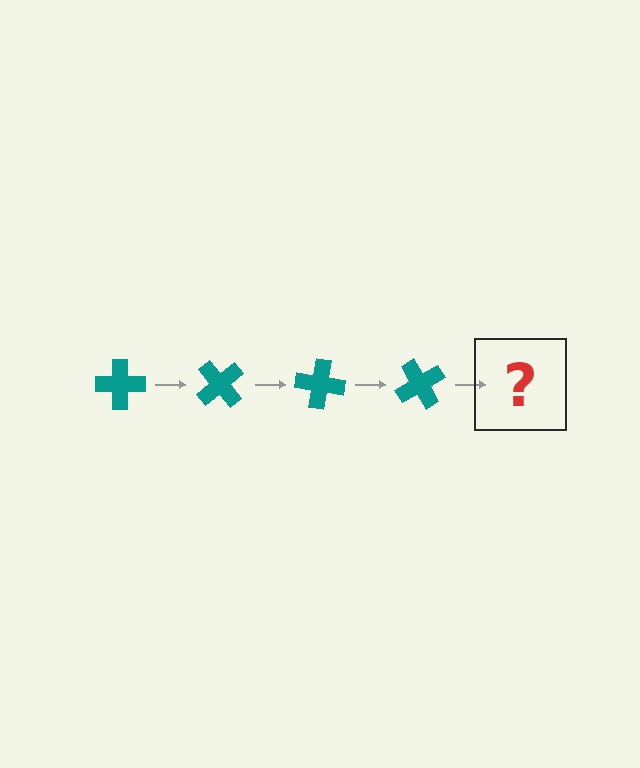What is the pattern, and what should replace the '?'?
The pattern is that the cross rotates 50 degrees each step. The '?' should be a teal cross rotated 200 degrees.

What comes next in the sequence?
The next element should be a teal cross rotated 200 degrees.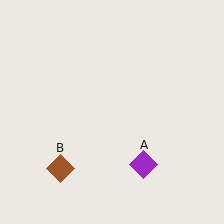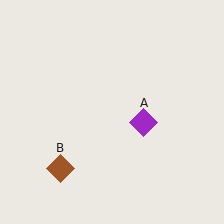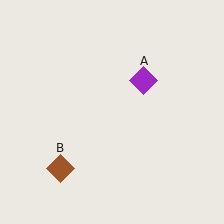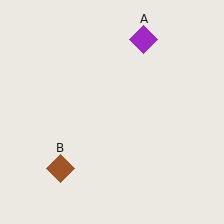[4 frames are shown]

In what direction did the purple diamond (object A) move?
The purple diamond (object A) moved up.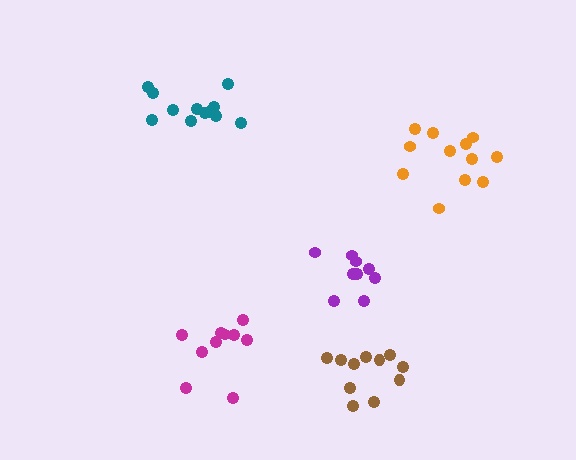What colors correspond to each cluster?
The clusters are colored: purple, brown, teal, orange, magenta.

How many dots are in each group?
Group 1: 9 dots, Group 2: 11 dots, Group 3: 12 dots, Group 4: 12 dots, Group 5: 10 dots (54 total).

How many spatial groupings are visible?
There are 5 spatial groupings.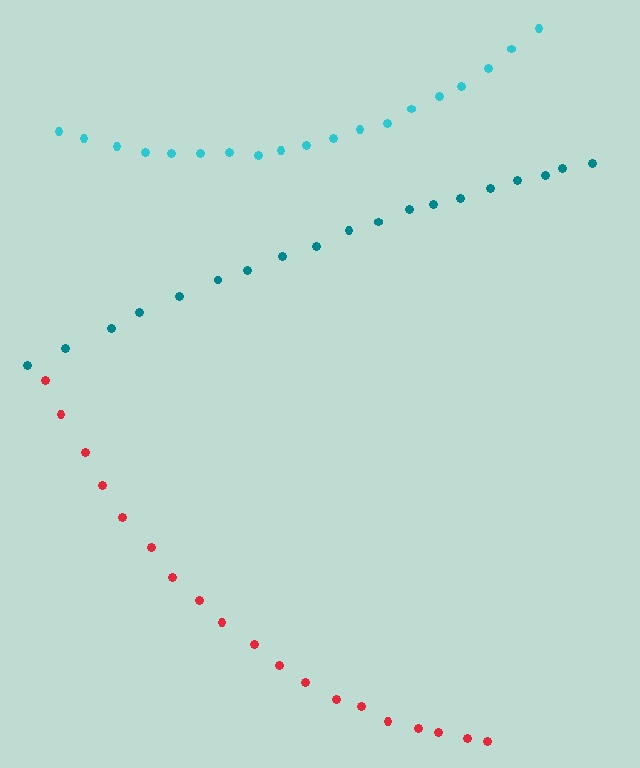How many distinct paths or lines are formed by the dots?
There are 3 distinct paths.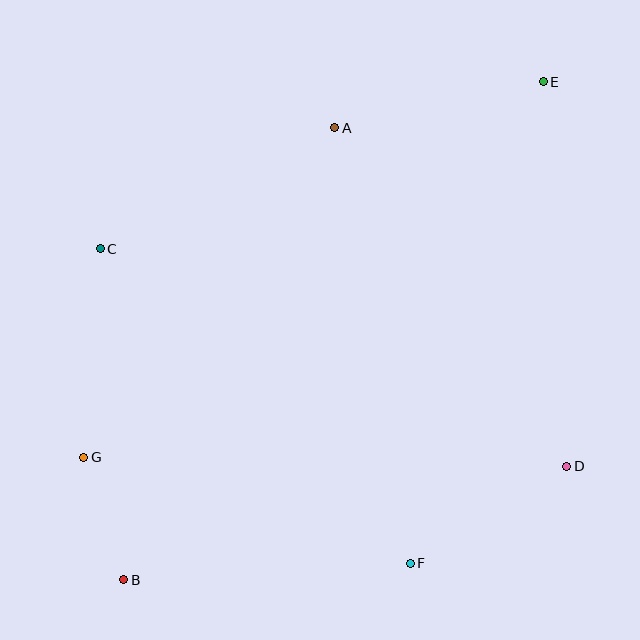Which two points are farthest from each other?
Points B and E are farthest from each other.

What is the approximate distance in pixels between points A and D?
The distance between A and D is approximately 410 pixels.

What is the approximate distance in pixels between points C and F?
The distance between C and F is approximately 441 pixels.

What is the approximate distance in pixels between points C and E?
The distance between C and E is approximately 473 pixels.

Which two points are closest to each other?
Points B and G are closest to each other.